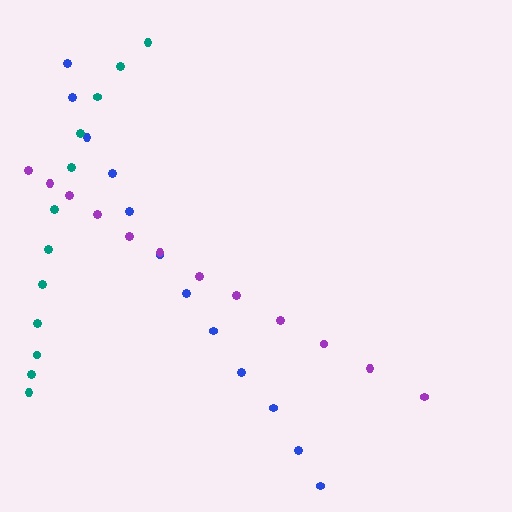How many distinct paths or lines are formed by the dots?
There are 3 distinct paths.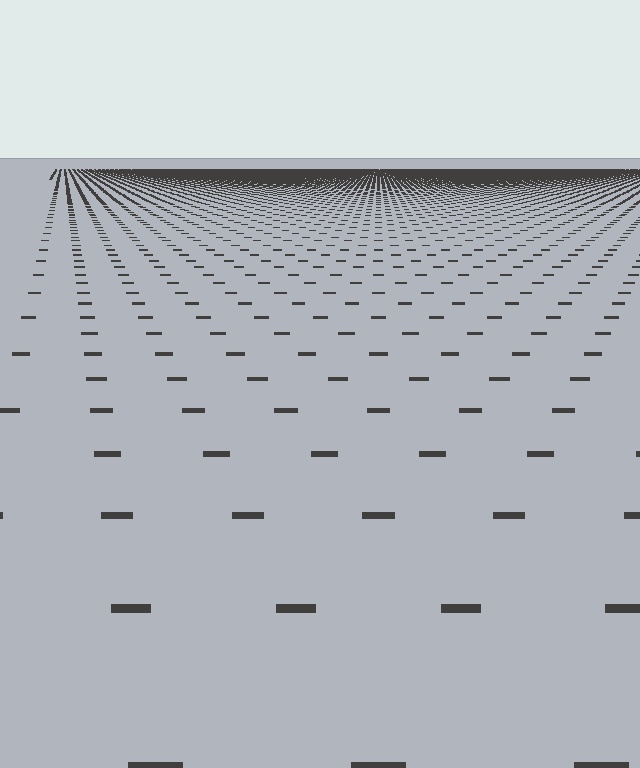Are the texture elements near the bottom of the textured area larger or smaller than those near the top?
Larger. Near the bottom, elements are closer to the viewer and appear at a bigger on-screen size.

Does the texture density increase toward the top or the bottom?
Density increases toward the top.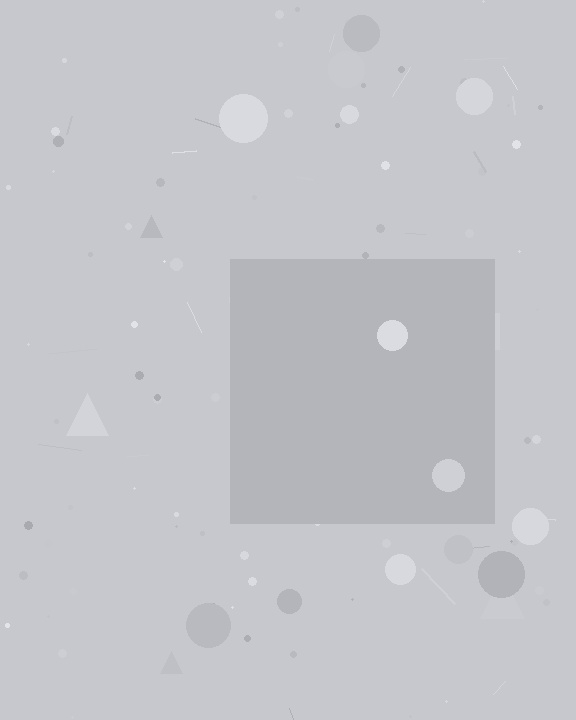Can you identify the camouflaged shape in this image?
The camouflaged shape is a square.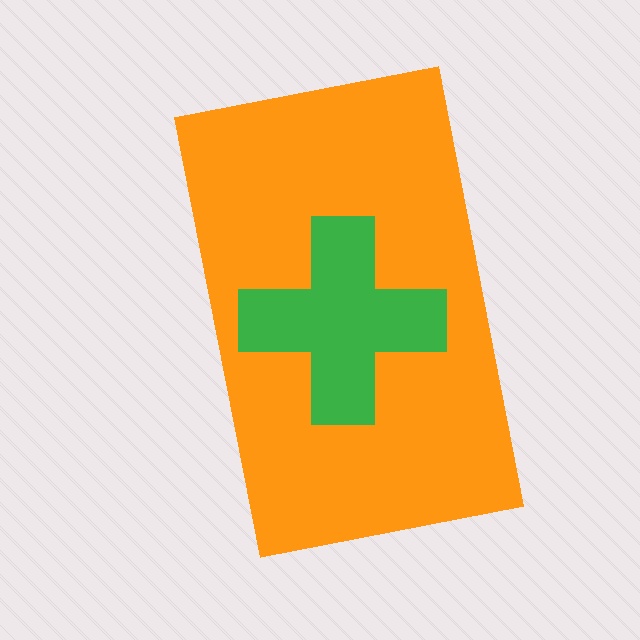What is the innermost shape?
The green cross.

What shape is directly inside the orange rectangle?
The green cross.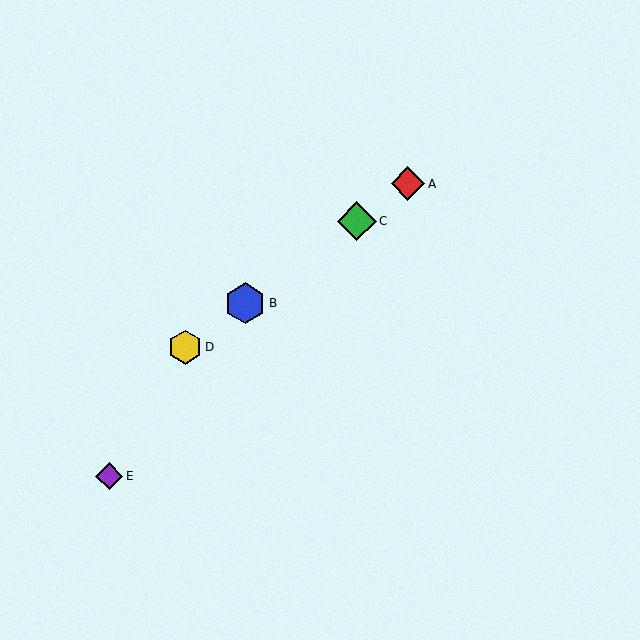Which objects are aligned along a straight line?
Objects A, B, C, D are aligned along a straight line.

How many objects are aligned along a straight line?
4 objects (A, B, C, D) are aligned along a straight line.